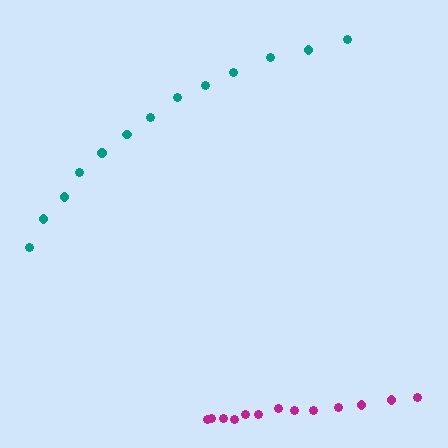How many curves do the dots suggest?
There are 2 distinct paths.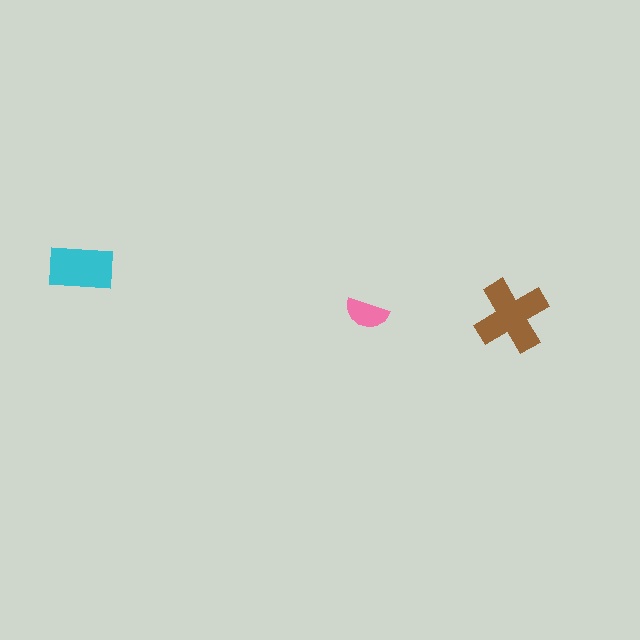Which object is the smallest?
The pink semicircle.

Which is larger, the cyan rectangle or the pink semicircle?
The cyan rectangle.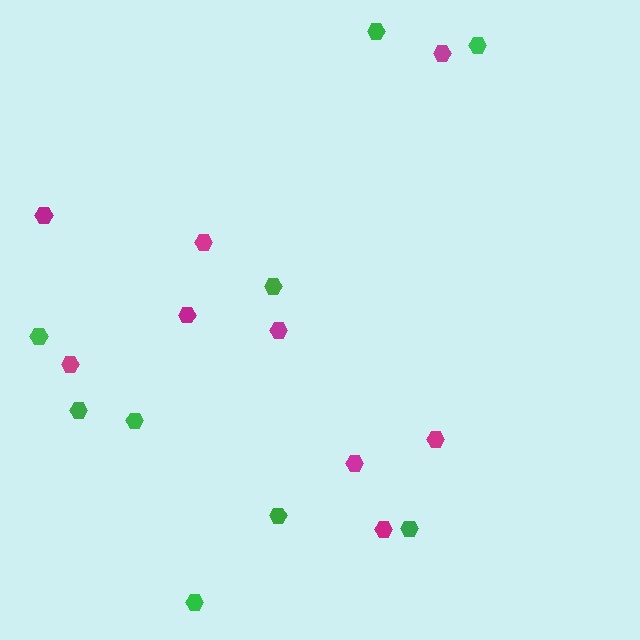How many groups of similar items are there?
There are 2 groups: one group of magenta hexagons (9) and one group of green hexagons (9).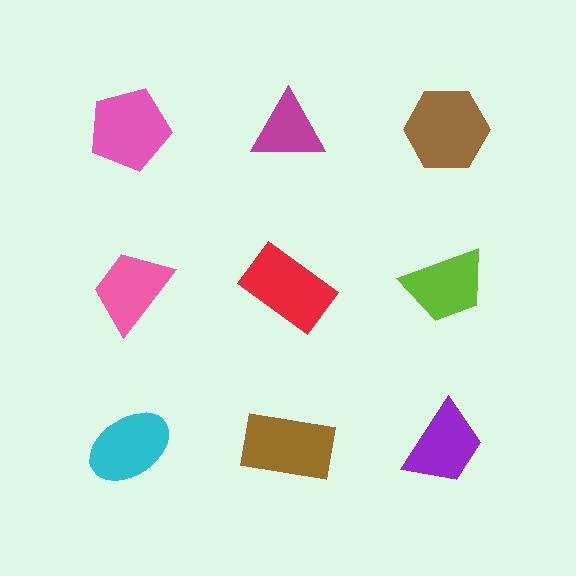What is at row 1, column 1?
A pink pentagon.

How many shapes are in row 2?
3 shapes.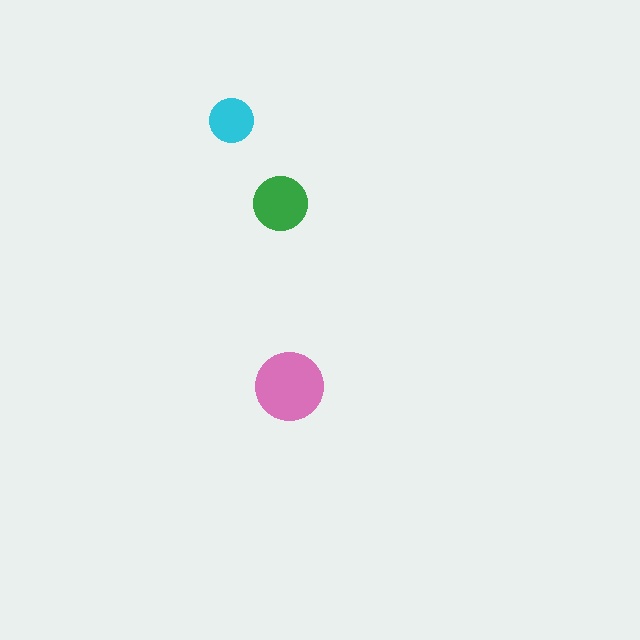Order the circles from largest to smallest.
the pink one, the green one, the cyan one.